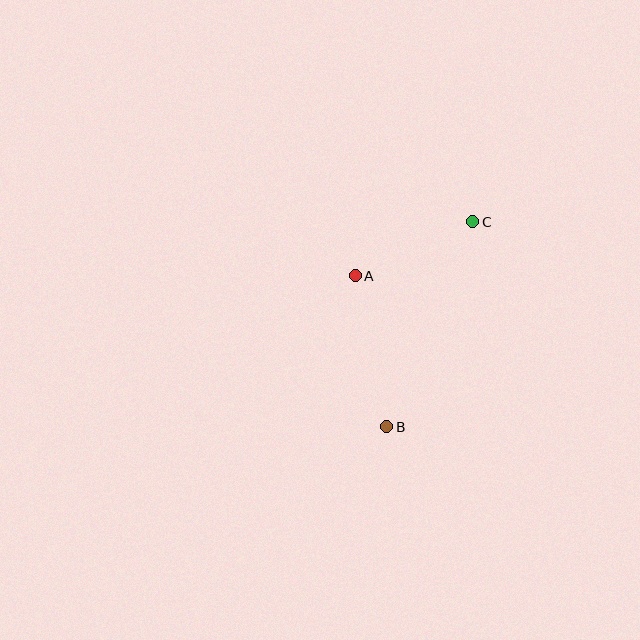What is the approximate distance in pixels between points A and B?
The distance between A and B is approximately 154 pixels.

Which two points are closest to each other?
Points A and C are closest to each other.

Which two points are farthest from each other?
Points B and C are farthest from each other.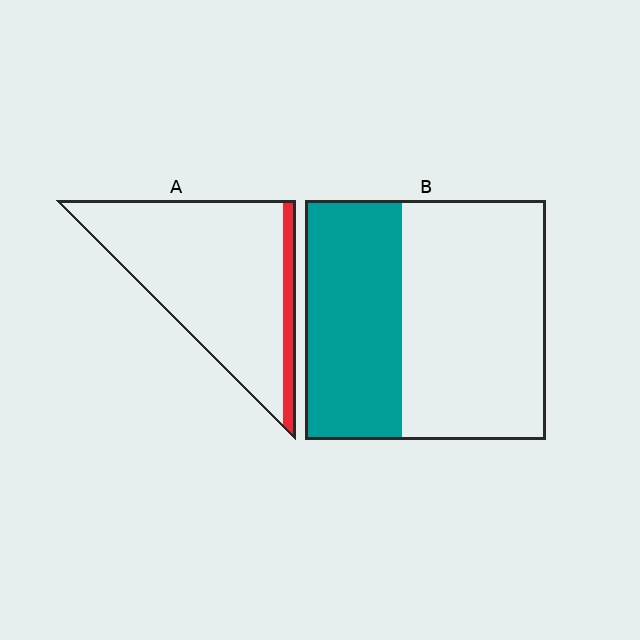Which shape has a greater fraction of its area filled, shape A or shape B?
Shape B.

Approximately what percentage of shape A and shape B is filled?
A is approximately 10% and B is approximately 40%.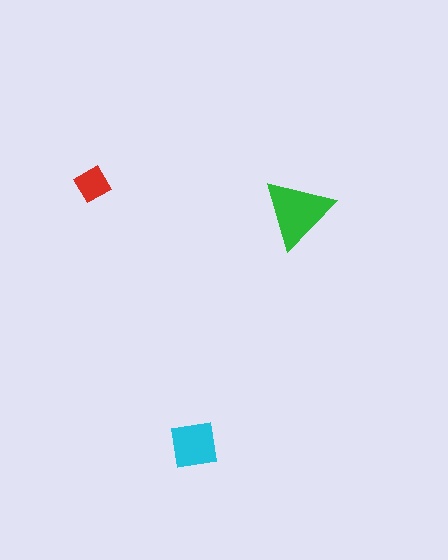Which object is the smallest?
The red diamond.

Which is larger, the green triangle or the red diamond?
The green triangle.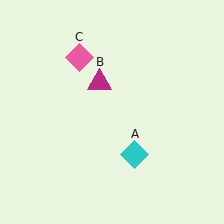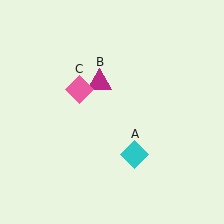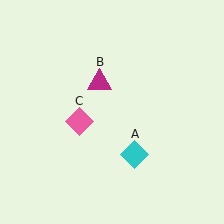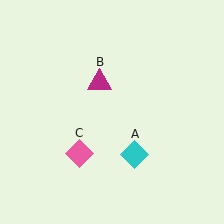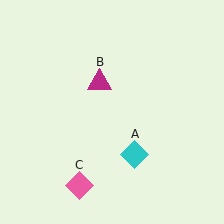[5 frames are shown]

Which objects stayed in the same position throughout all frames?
Cyan diamond (object A) and magenta triangle (object B) remained stationary.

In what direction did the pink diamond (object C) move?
The pink diamond (object C) moved down.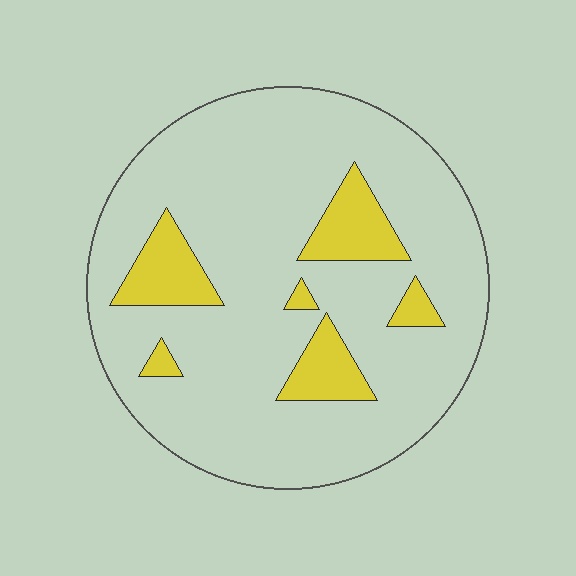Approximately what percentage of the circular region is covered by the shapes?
Approximately 15%.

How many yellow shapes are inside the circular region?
6.